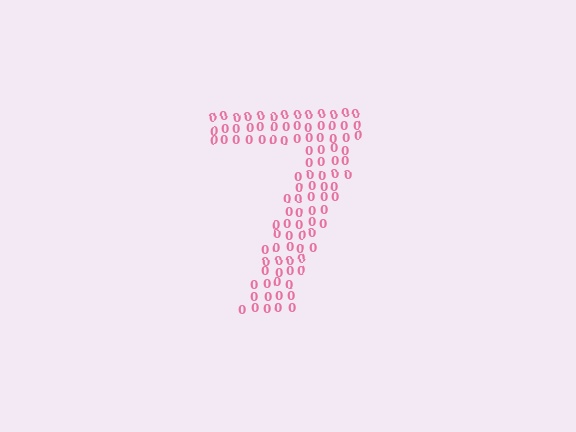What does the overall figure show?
The overall figure shows the digit 7.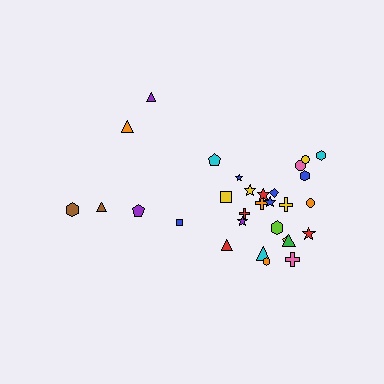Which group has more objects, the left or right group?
The right group.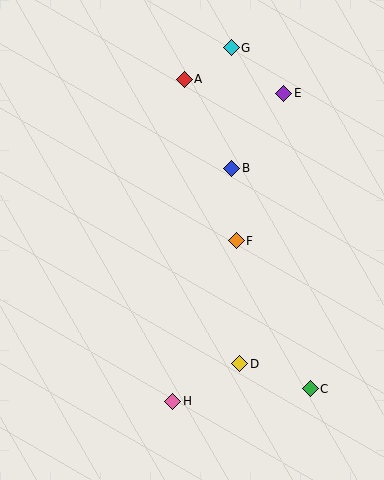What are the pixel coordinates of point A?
Point A is at (184, 79).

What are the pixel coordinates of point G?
Point G is at (231, 48).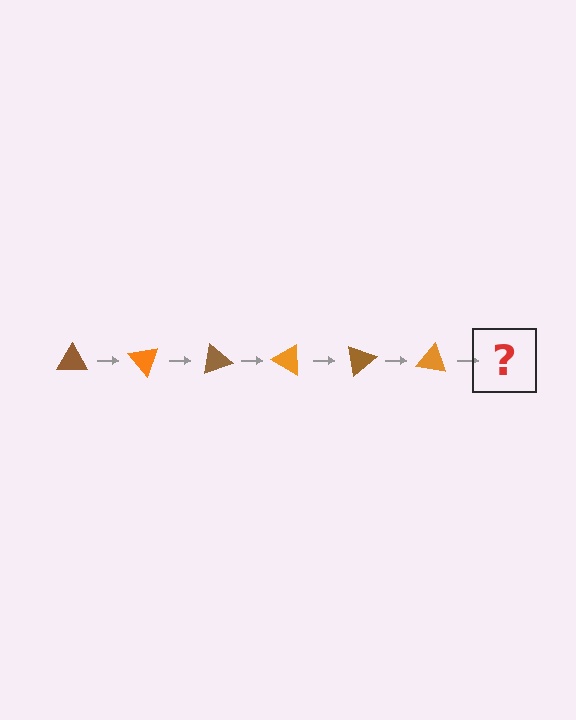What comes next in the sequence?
The next element should be a brown triangle, rotated 300 degrees from the start.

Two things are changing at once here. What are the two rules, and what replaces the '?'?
The two rules are that it rotates 50 degrees each step and the color cycles through brown and orange. The '?' should be a brown triangle, rotated 300 degrees from the start.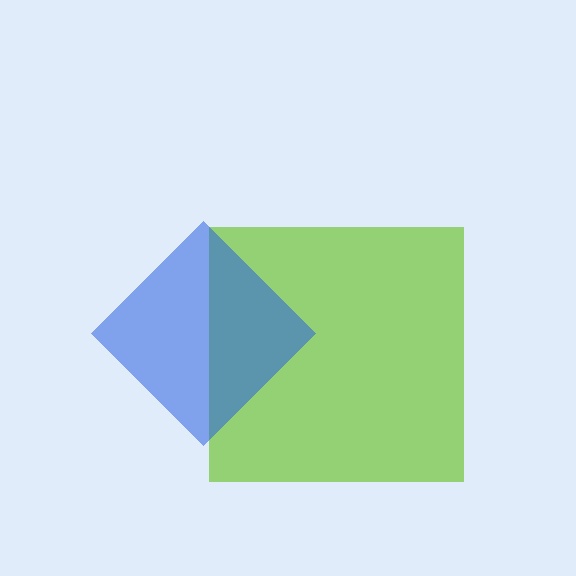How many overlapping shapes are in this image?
There are 2 overlapping shapes in the image.